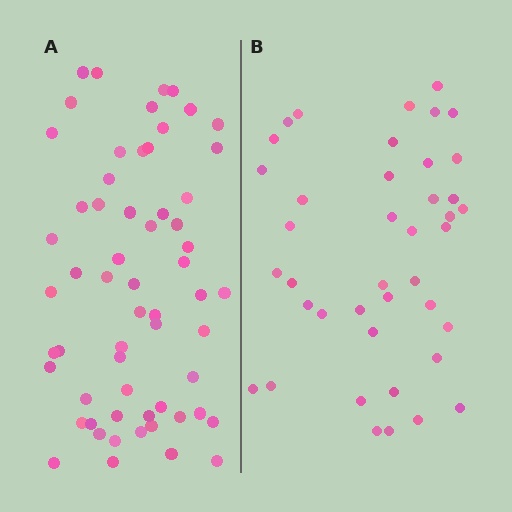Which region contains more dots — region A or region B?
Region A (the left region) has more dots.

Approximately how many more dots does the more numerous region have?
Region A has approximately 20 more dots than region B.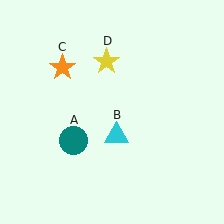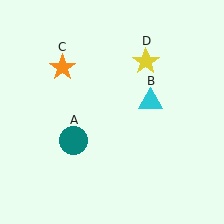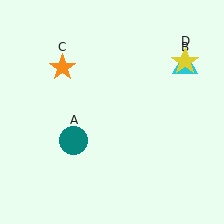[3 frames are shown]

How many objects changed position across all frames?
2 objects changed position: cyan triangle (object B), yellow star (object D).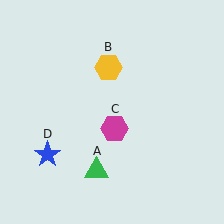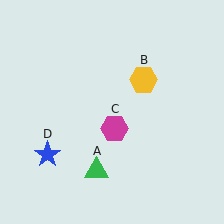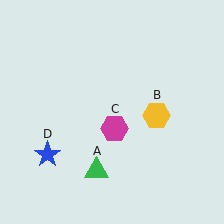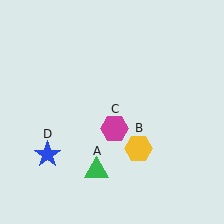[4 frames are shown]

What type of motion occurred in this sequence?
The yellow hexagon (object B) rotated clockwise around the center of the scene.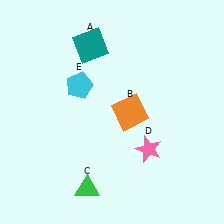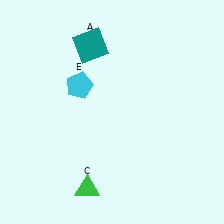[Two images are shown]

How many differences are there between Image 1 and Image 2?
There are 2 differences between the two images.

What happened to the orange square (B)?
The orange square (B) was removed in Image 2. It was in the bottom-right area of Image 1.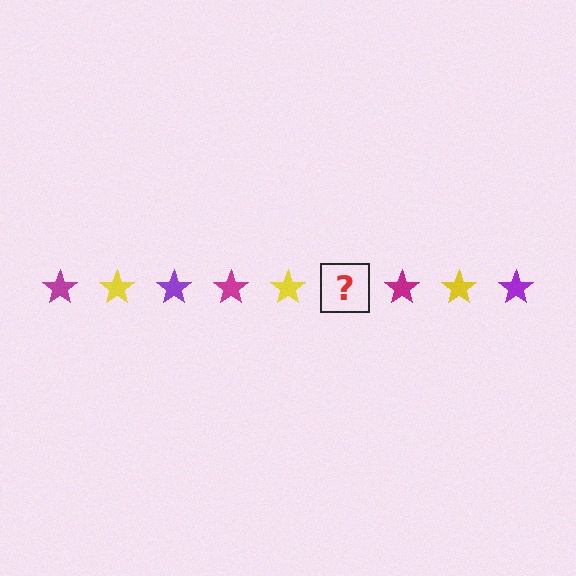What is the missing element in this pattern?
The missing element is a purple star.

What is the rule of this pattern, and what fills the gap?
The rule is that the pattern cycles through magenta, yellow, purple stars. The gap should be filled with a purple star.